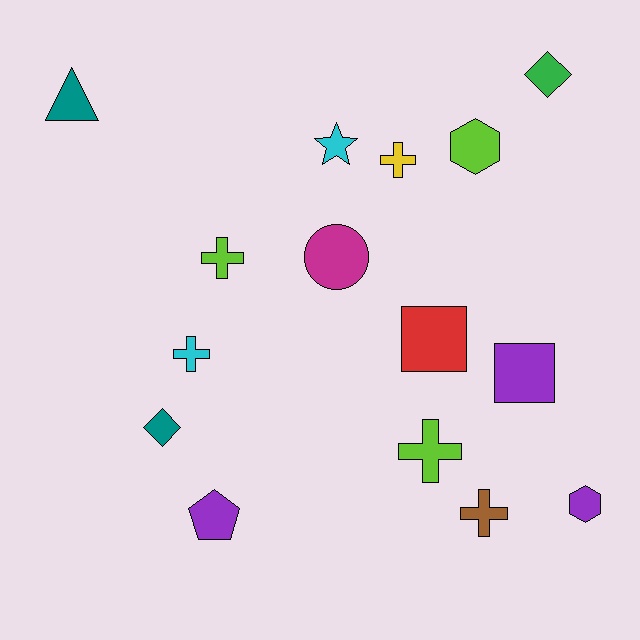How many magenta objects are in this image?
There is 1 magenta object.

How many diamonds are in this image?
There are 2 diamonds.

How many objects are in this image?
There are 15 objects.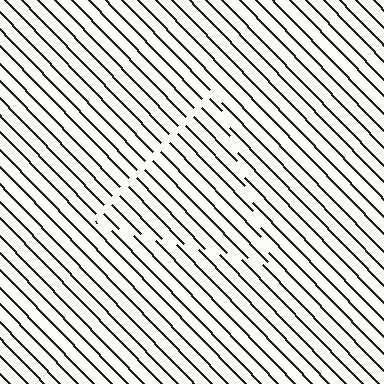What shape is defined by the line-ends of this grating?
An illusory triangle. The interior of the shape contains the same grating, shifted by half a period — the contour is defined by the phase discontinuity where line-ends from the inner and outer gratings abut.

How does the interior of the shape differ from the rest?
The interior of the shape contains the same grating, shifted by half a period — the contour is defined by the phase discontinuity where line-ends from the inner and outer gratings abut.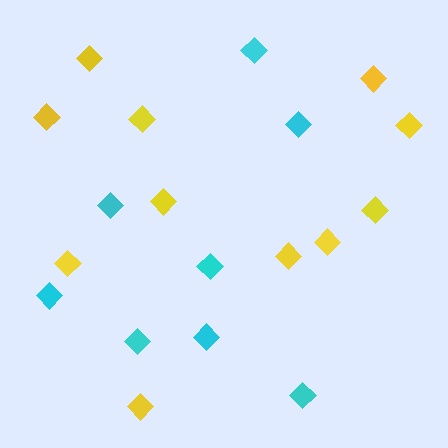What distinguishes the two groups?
There are 2 groups: one group of yellow diamonds (11) and one group of cyan diamonds (8).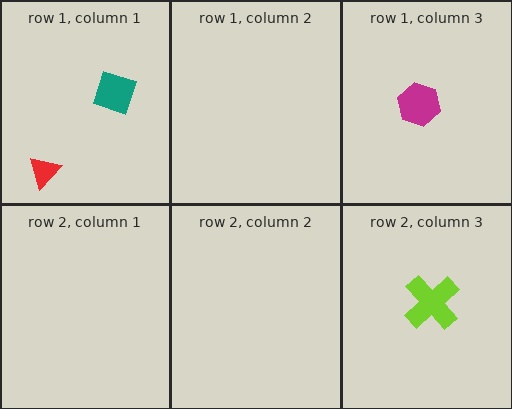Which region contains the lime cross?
The row 2, column 3 region.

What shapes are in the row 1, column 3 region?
The magenta hexagon.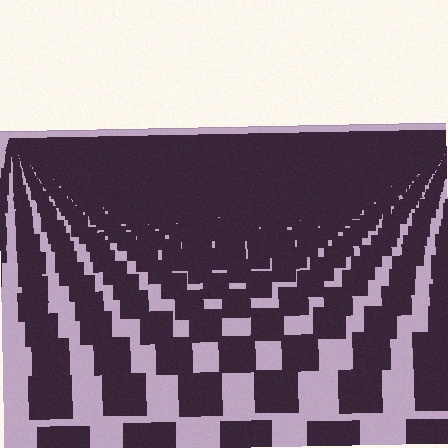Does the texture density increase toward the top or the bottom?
Density increases toward the top.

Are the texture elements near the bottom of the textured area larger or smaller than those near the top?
Larger. Near the bottom, elements are closer to the viewer and appear at a bigger on-screen size.